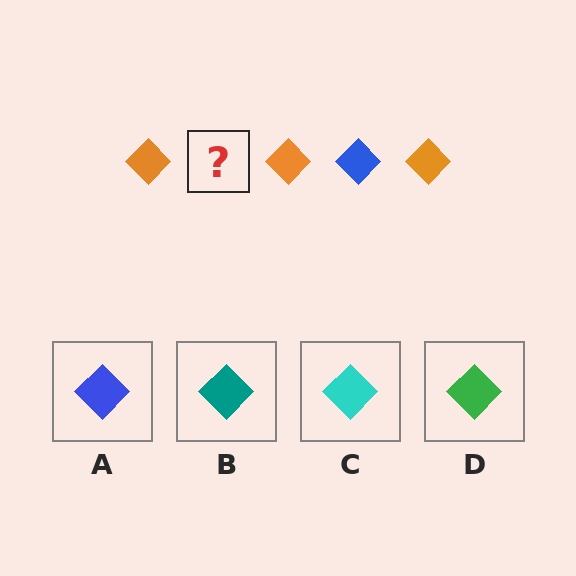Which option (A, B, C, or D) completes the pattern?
A.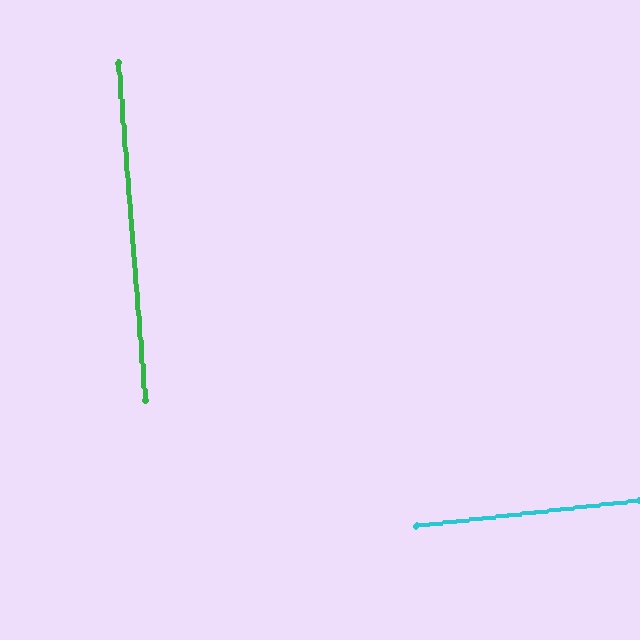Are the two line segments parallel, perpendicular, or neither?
Perpendicular — they meet at approximately 88°.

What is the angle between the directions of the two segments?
Approximately 88 degrees.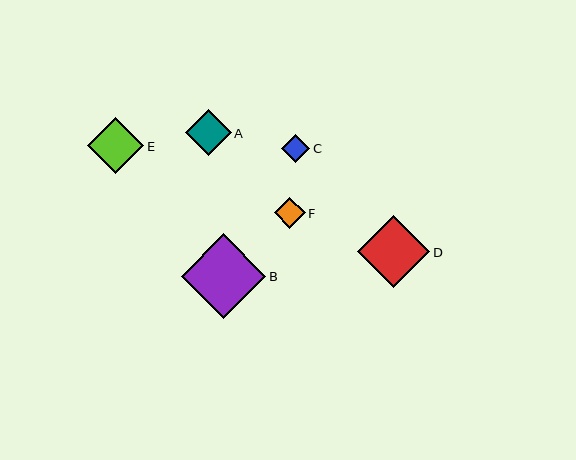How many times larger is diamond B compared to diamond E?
Diamond B is approximately 1.5 times the size of diamond E.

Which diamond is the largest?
Diamond B is the largest with a size of approximately 84 pixels.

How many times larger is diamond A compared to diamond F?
Diamond A is approximately 1.5 times the size of diamond F.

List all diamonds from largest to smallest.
From largest to smallest: B, D, E, A, F, C.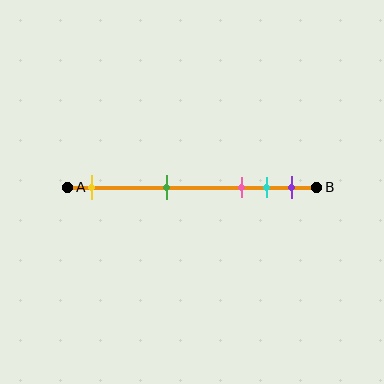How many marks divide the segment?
There are 5 marks dividing the segment.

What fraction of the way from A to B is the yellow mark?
The yellow mark is approximately 10% (0.1) of the way from A to B.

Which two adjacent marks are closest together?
The cyan and purple marks are the closest adjacent pair.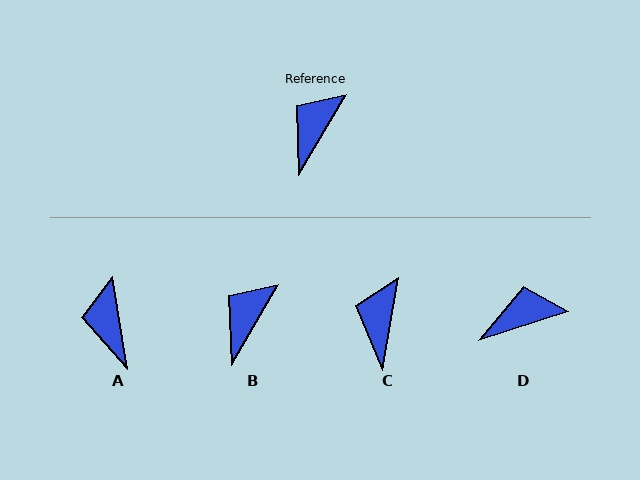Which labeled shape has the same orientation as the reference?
B.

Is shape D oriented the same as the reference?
No, it is off by about 41 degrees.